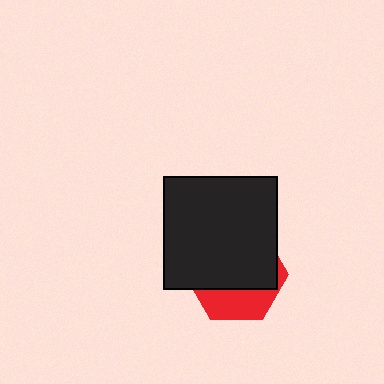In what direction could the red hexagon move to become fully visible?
The red hexagon could move down. That would shift it out from behind the black square entirely.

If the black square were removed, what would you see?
You would see the complete red hexagon.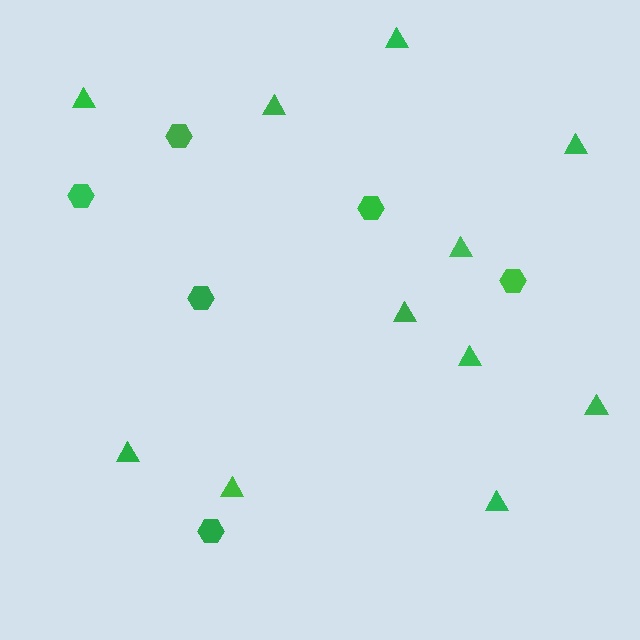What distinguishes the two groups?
There are 2 groups: one group of hexagons (6) and one group of triangles (11).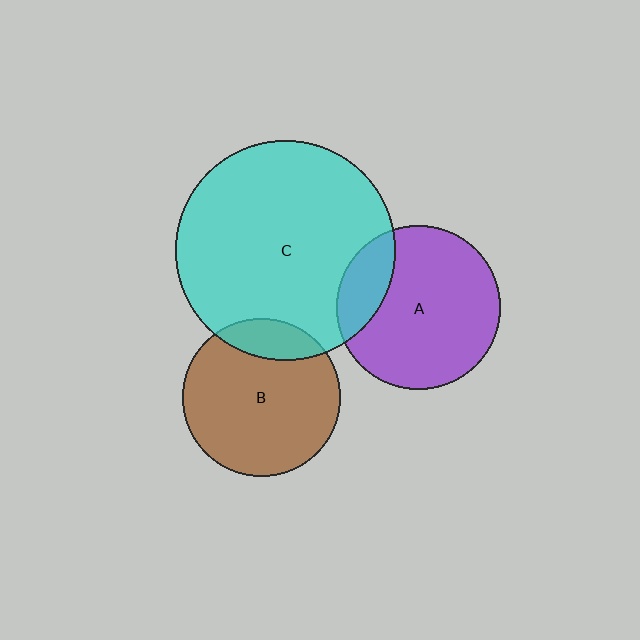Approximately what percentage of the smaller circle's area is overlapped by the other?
Approximately 15%.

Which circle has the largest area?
Circle C (cyan).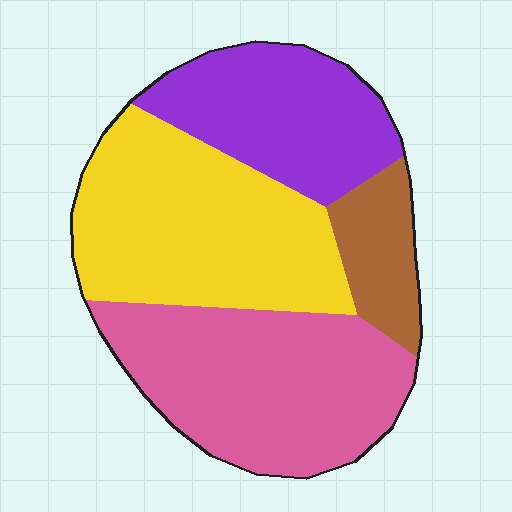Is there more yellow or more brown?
Yellow.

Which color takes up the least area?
Brown, at roughly 10%.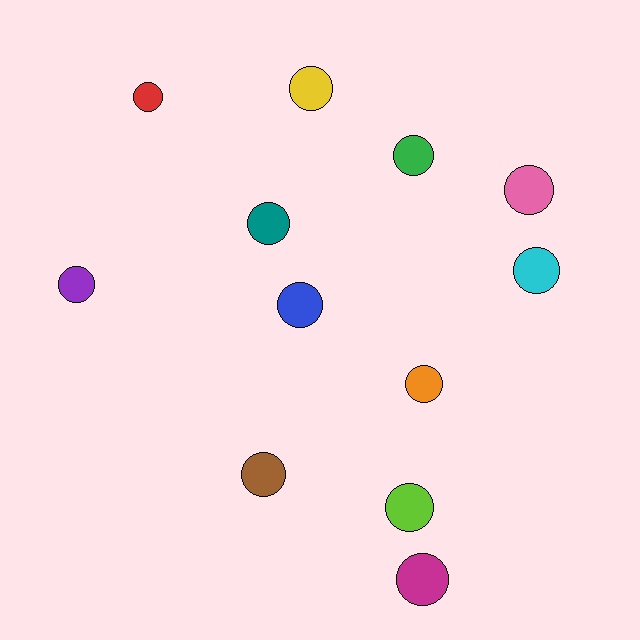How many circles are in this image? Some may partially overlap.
There are 12 circles.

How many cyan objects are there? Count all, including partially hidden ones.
There is 1 cyan object.